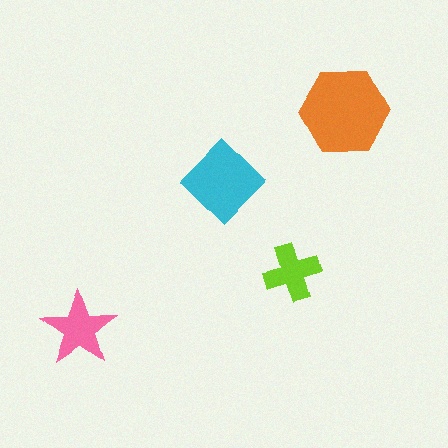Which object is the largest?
The orange hexagon.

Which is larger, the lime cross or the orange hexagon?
The orange hexagon.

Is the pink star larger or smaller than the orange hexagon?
Smaller.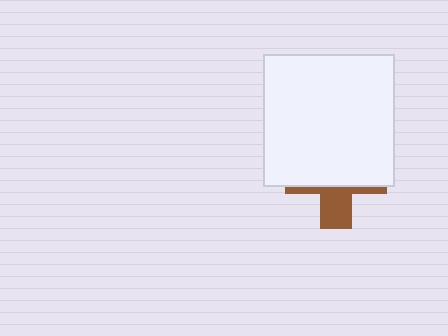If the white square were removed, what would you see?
You would see the complete brown cross.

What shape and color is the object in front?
The object in front is a white square.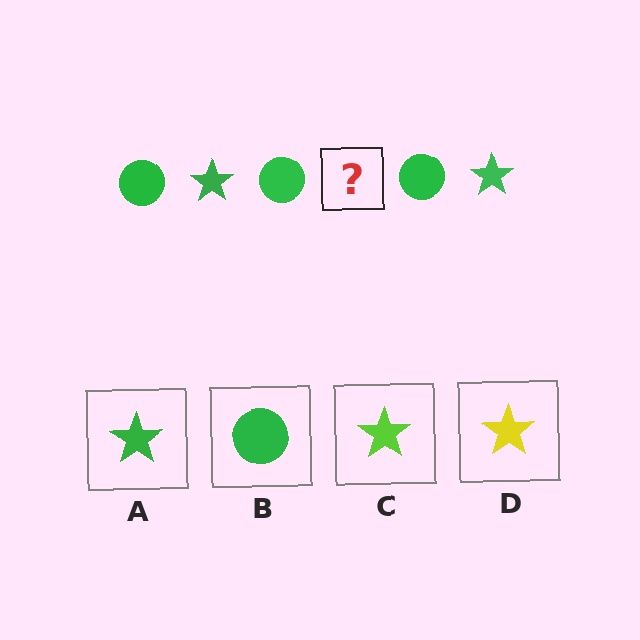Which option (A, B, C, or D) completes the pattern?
A.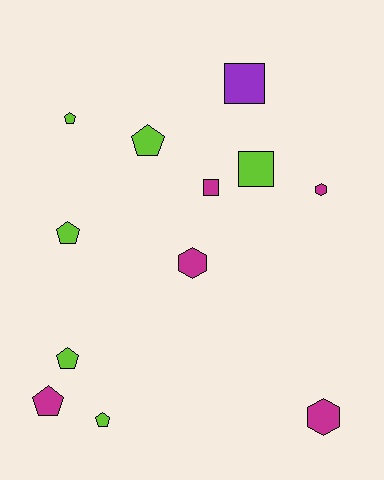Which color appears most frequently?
Lime, with 6 objects.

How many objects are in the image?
There are 12 objects.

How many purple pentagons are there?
There are no purple pentagons.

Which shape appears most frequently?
Pentagon, with 6 objects.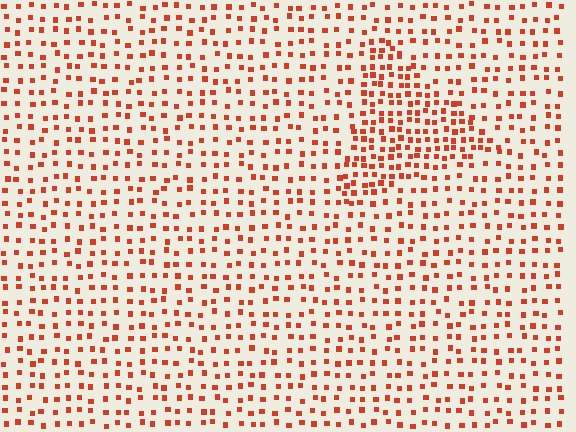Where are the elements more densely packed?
The elements are more densely packed inside the triangle boundary.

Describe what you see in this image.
The image contains small red elements arranged at two different densities. A triangle-shaped region is visible where the elements are more densely packed than the surrounding area.